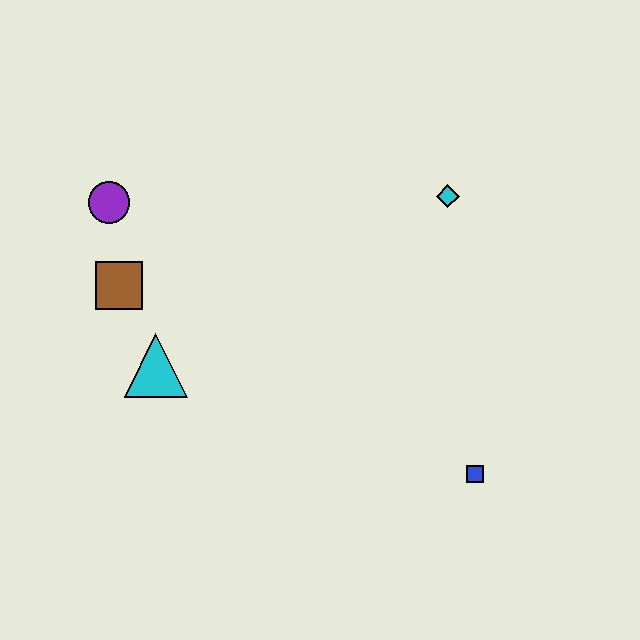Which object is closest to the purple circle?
The brown square is closest to the purple circle.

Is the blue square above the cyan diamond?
No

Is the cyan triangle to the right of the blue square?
No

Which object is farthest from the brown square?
The blue square is farthest from the brown square.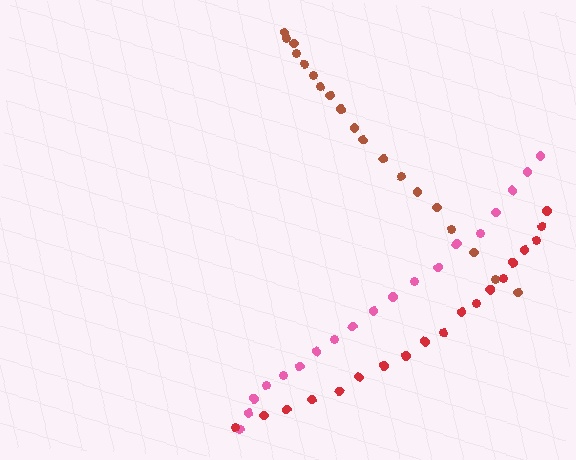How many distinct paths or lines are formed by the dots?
There are 3 distinct paths.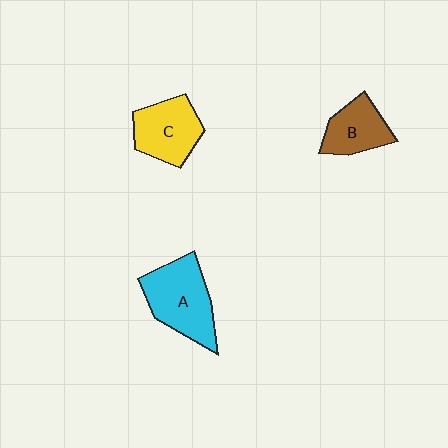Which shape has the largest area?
Shape A (cyan).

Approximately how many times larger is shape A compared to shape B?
Approximately 1.5 times.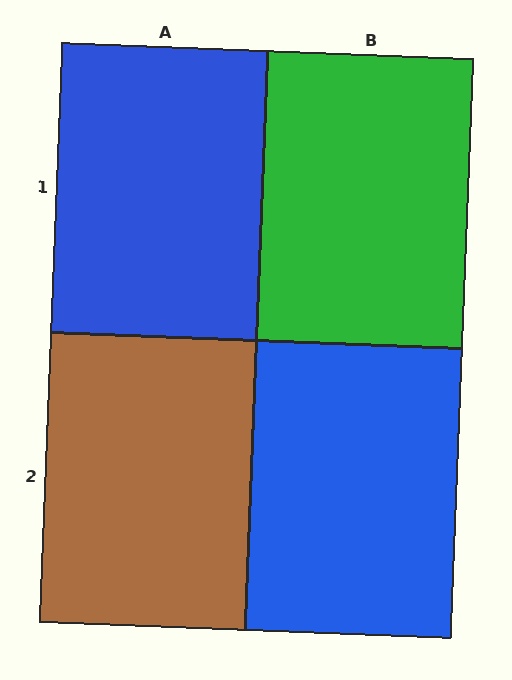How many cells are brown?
1 cell is brown.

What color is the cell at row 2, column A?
Brown.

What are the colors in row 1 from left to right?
Blue, green.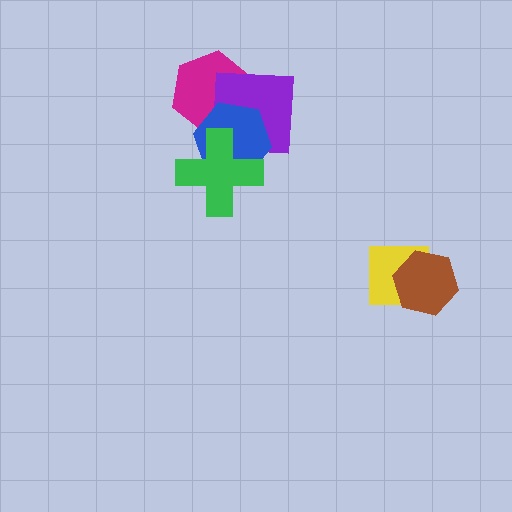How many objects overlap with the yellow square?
1 object overlaps with the yellow square.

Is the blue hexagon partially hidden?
Yes, it is partially covered by another shape.